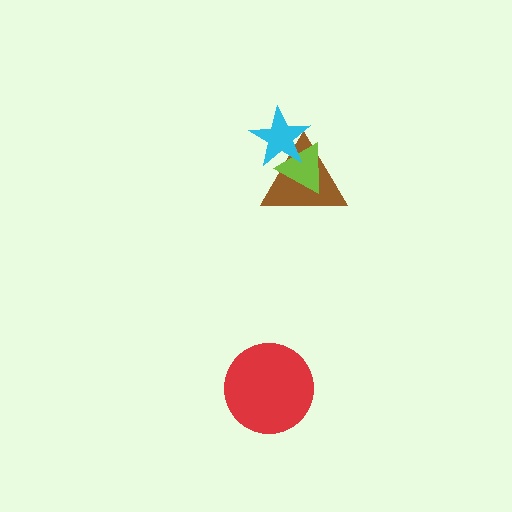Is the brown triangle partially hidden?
Yes, it is partially covered by another shape.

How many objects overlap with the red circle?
0 objects overlap with the red circle.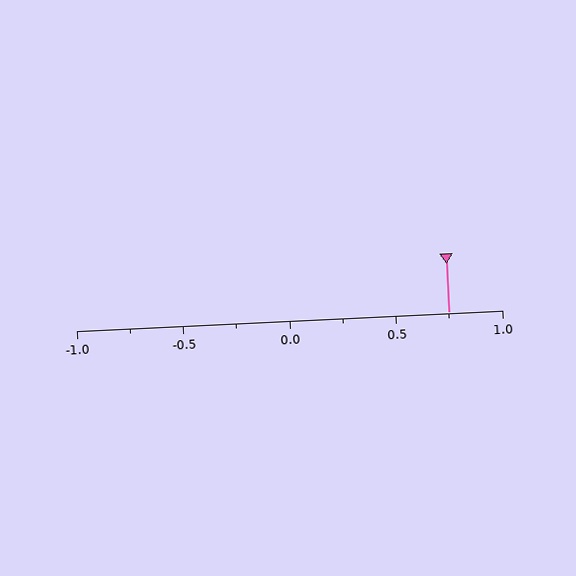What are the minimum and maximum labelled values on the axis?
The axis runs from -1.0 to 1.0.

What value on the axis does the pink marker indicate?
The marker indicates approximately 0.75.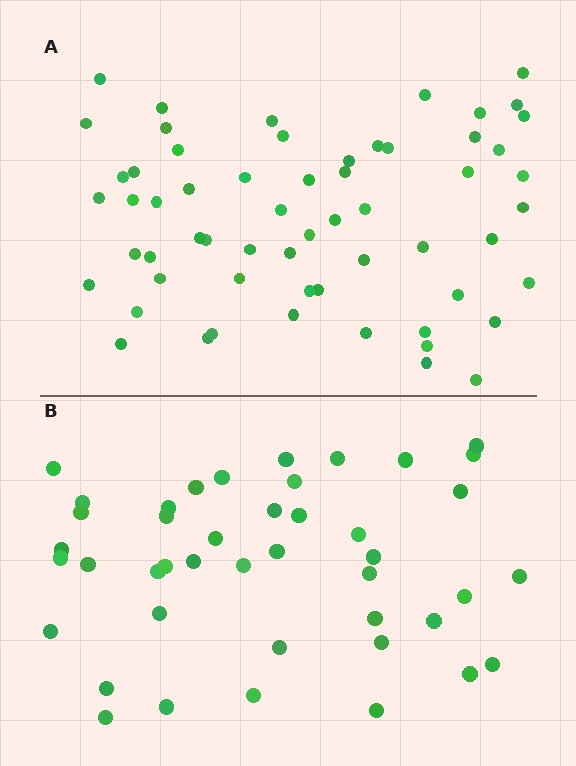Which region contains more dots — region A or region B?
Region A (the top region) has more dots.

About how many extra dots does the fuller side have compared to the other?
Region A has approximately 15 more dots than region B.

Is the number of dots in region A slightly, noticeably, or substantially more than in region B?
Region A has noticeably more, but not dramatically so. The ratio is roughly 1.4 to 1.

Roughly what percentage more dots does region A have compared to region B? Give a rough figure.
About 40% more.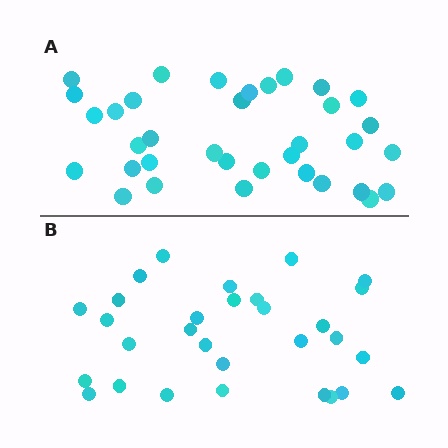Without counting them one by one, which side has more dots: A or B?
Region A (the top region) has more dots.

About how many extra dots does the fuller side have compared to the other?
Region A has about 5 more dots than region B.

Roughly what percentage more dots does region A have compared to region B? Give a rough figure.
About 15% more.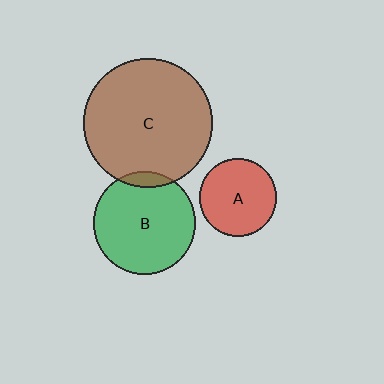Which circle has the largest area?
Circle C (brown).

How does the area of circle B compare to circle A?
Approximately 1.7 times.